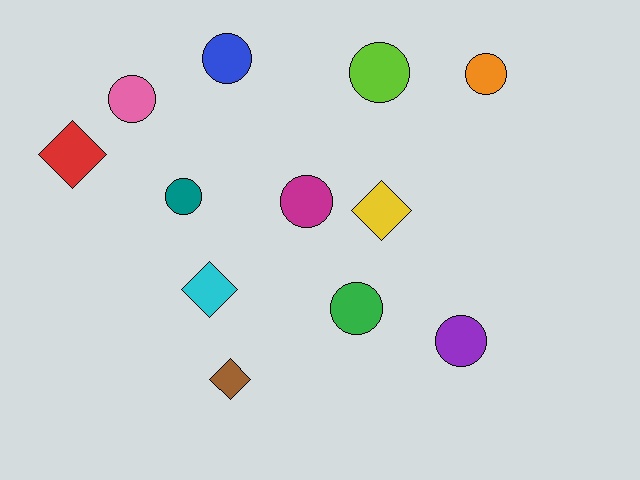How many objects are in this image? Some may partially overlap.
There are 12 objects.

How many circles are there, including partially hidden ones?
There are 8 circles.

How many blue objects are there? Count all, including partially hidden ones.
There is 1 blue object.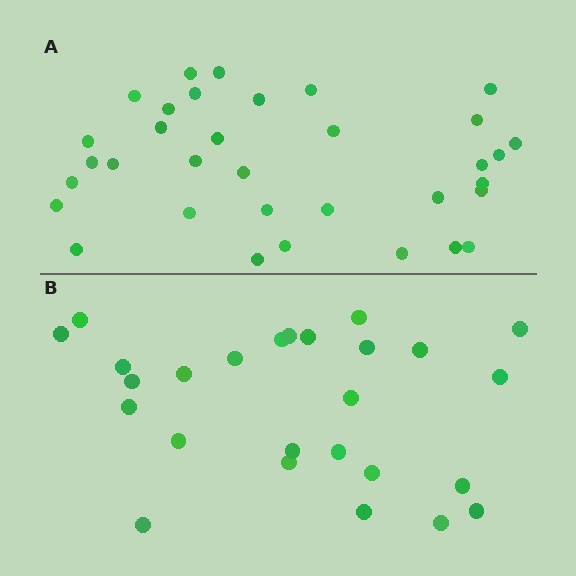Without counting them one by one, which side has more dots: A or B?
Region A (the top region) has more dots.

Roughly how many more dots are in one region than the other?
Region A has roughly 8 or so more dots than region B.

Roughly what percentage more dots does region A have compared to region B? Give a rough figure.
About 30% more.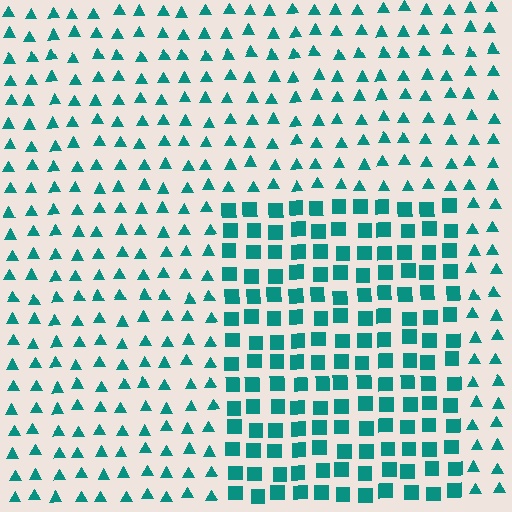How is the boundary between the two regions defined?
The boundary is defined by a change in element shape: squares inside vs. triangles outside. All elements share the same color and spacing.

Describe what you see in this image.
The image is filled with small teal elements arranged in a uniform grid. A rectangle-shaped region contains squares, while the surrounding area contains triangles. The boundary is defined purely by the change in element shape.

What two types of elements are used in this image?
The image uses squares inside the rectangle region and triangles outside it.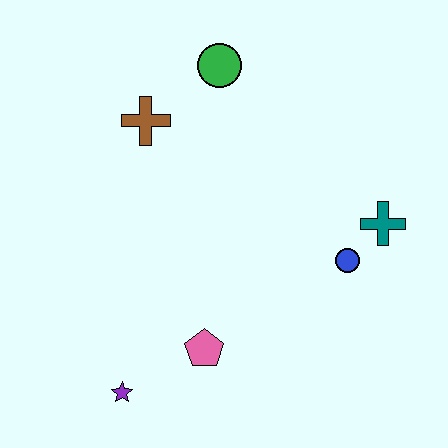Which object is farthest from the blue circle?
The purple star is farthest from the blue circle.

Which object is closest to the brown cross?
The green circle is closest to the brown cross.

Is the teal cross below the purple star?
No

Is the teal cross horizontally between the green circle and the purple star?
No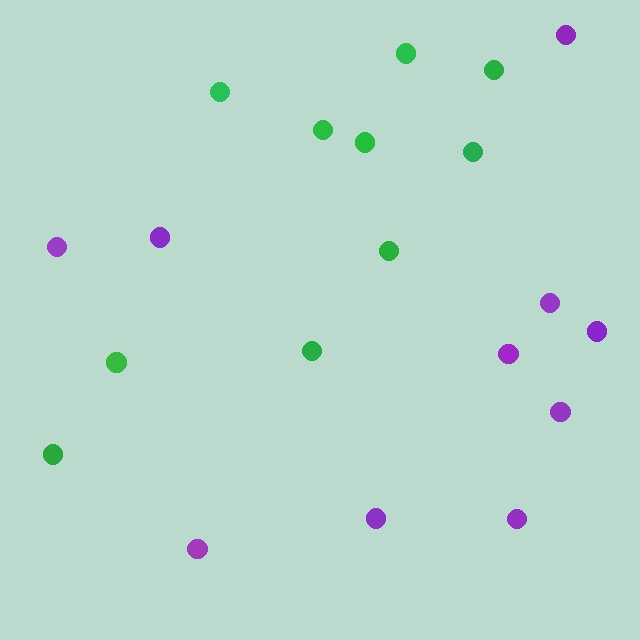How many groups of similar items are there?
There are 2 groups: one group of purple circles (10) and one group of green circles (10).